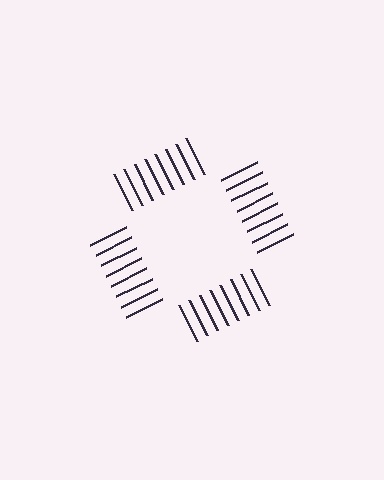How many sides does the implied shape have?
4 sides — the line-ends trace a square.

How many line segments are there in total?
32 — 8 along each of the 4 edges.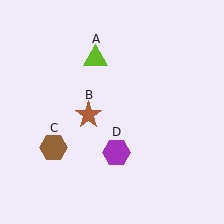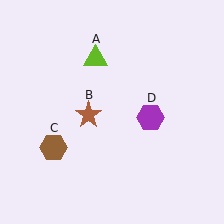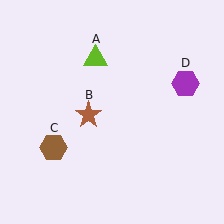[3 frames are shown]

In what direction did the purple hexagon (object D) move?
The purple hexagon (object D) moved up and to the right.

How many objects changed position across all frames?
1 object changed position: purple hexagon (object D).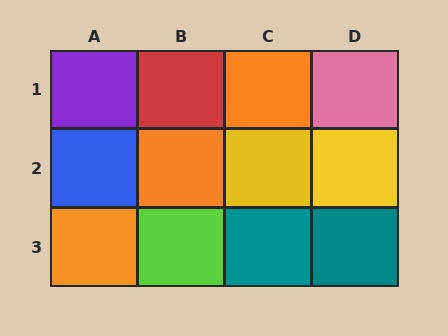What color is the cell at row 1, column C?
Orange.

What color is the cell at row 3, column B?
Lime.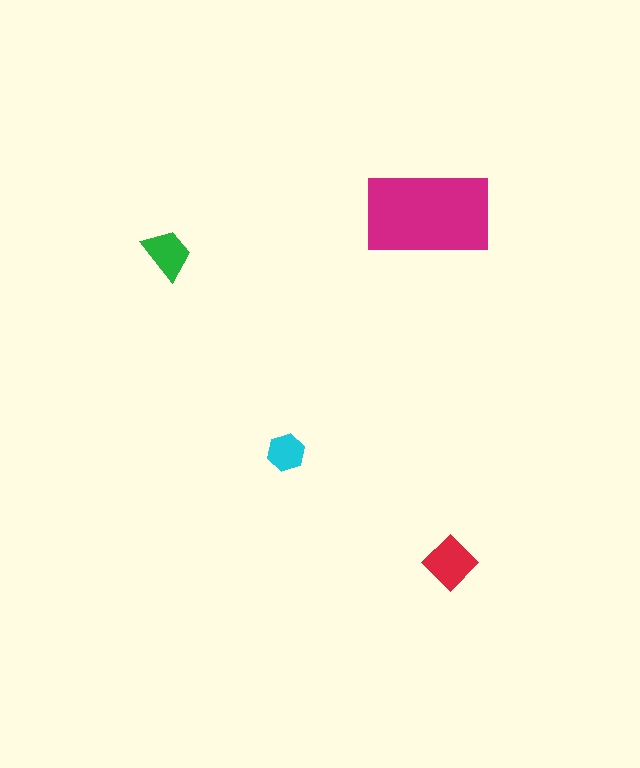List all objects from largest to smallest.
The magenta rectangle, the red diamond, the green trapezoid, the cyan hexagon.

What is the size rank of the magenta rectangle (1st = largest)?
1st.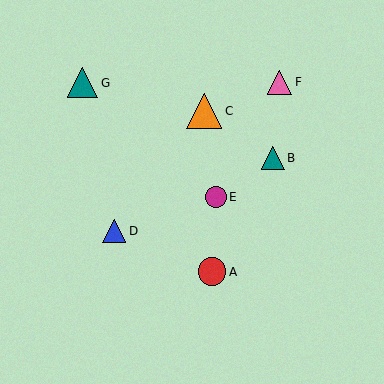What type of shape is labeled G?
Shape G is a teal triangle.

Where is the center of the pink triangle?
The center of the pink triangle is at (279, 82).